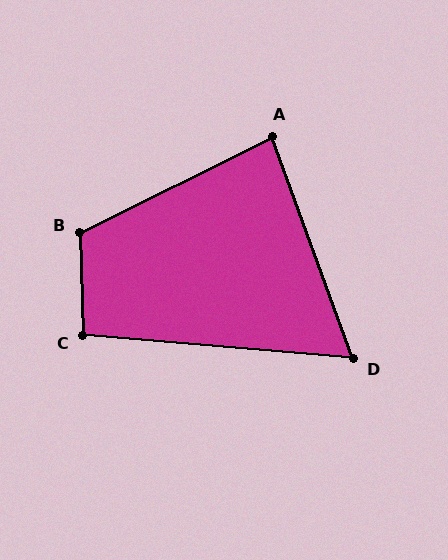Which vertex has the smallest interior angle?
D, at approximately 65 degrees.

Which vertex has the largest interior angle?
B, at approximately 115 degrees.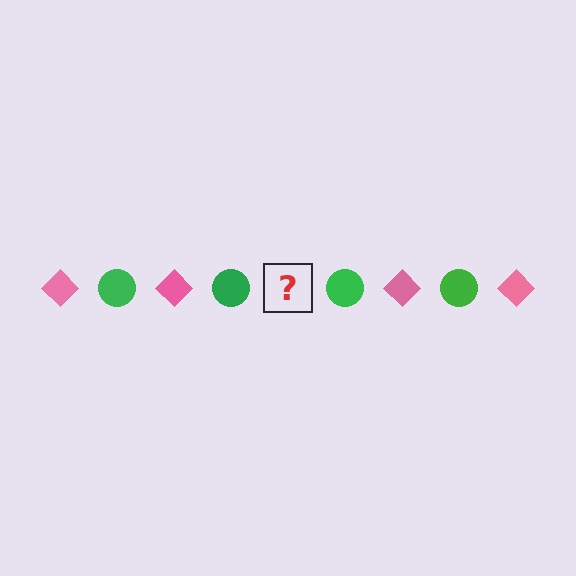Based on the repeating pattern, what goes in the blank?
The blank should be a pink diamond.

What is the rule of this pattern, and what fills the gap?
The rule is that the pattern alternates between pink diamond and green circle. The gap should be filled with a pink diamond.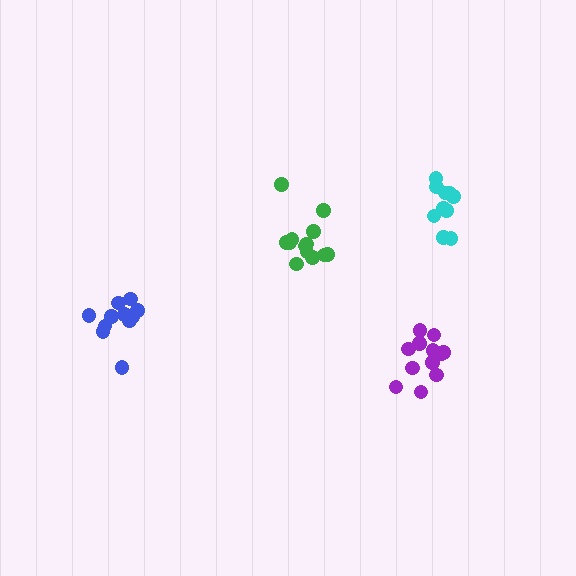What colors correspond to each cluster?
The clusters are colored: purple, green, cyan, blue.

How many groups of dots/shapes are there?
There are 4 groups.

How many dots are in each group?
Group 1: 12 dots, Group 2: 13 dots, Group 3: 10 dots, Group 4: 12 dots (47 total).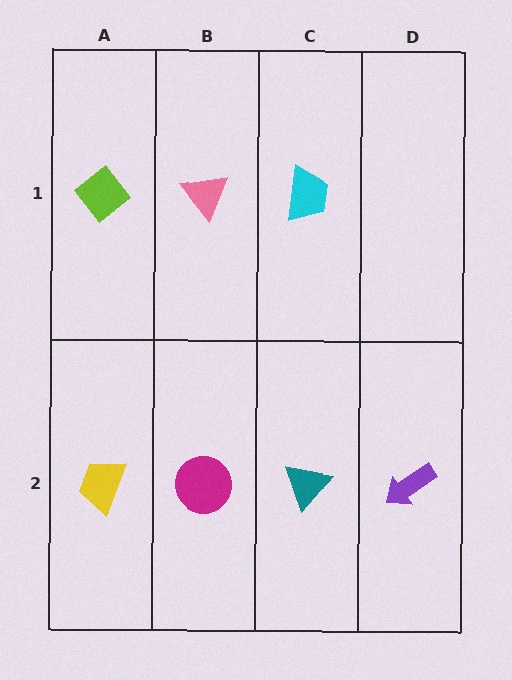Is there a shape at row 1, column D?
No, that cell is empty.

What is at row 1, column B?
A pink triangle.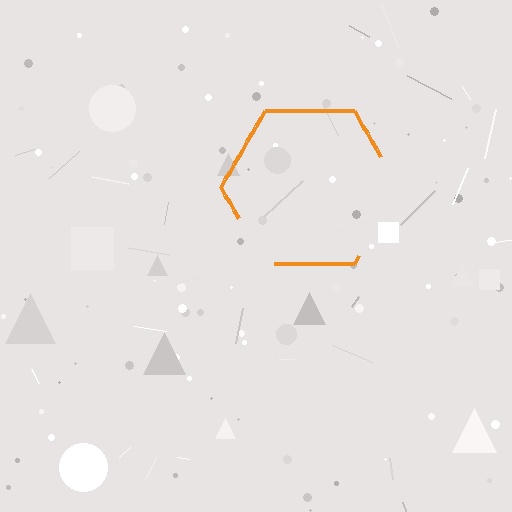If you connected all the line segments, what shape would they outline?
They would outline a hexagon.